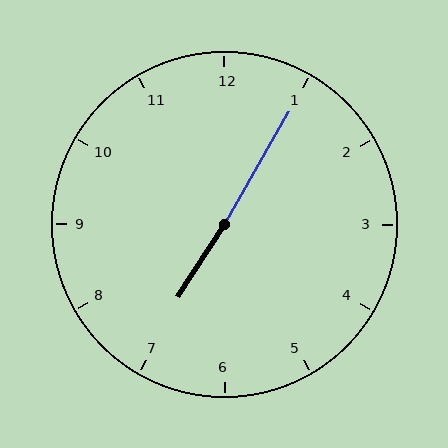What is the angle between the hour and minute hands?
Approximately 178 degrees.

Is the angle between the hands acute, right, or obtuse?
It is obtuse.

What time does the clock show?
7:05.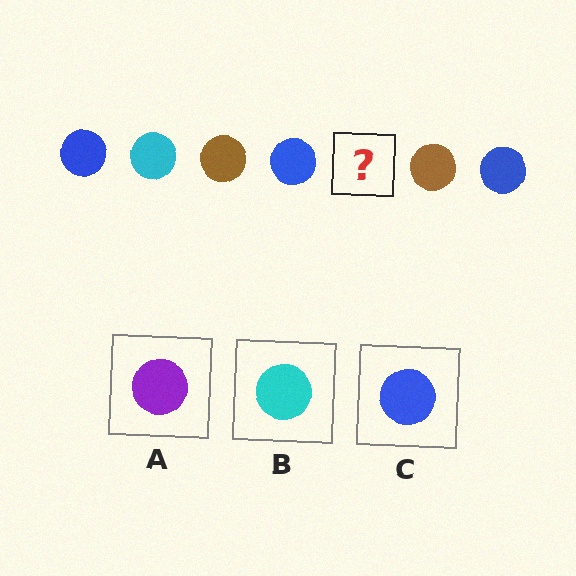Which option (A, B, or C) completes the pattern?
B.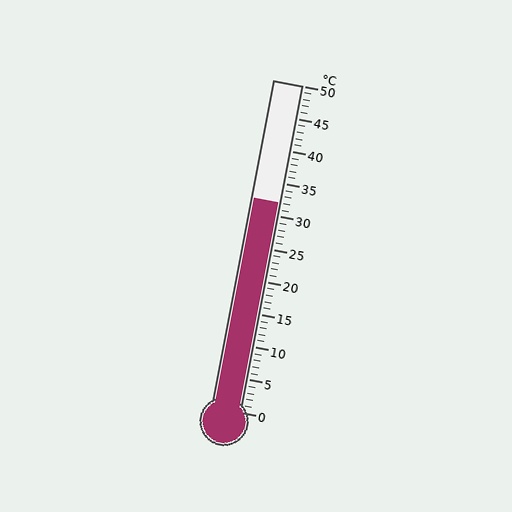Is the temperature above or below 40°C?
The temperature is below 40°C.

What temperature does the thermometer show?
The thermometer shows approximately 32°C.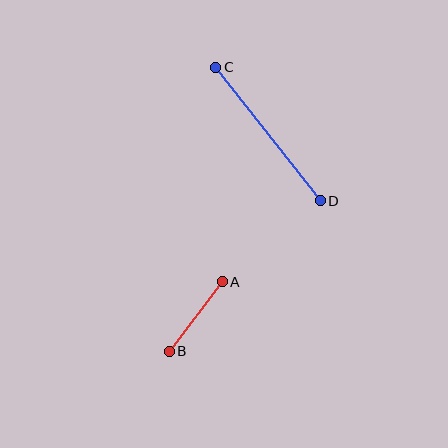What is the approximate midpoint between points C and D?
The midpoint is at approximately (268, 134) pixels.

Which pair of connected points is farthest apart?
Points C and D are farthest apart.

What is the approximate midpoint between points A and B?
The midpoint is at approximately (196, 317) pixels.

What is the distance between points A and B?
The distance is approximately 87 pixels.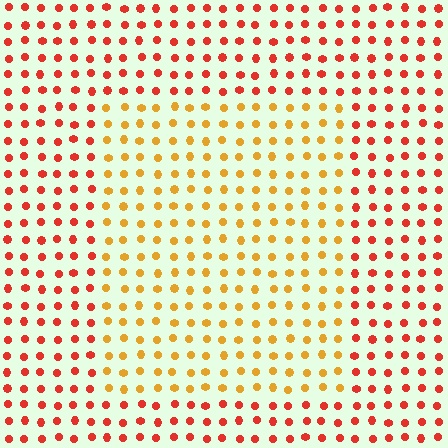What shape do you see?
I see a rectangle.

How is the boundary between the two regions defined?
The boundary is defined purely by a slight shift in hue (about 37 degrees). Spacing, size, and orientation are identical on both sides.